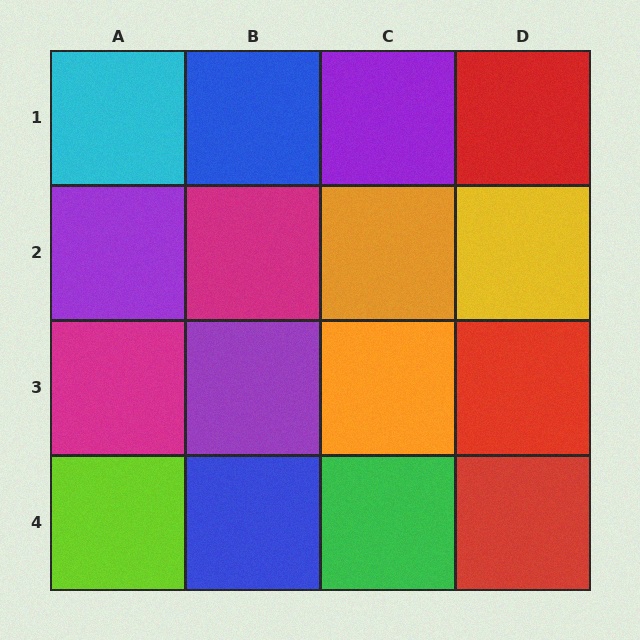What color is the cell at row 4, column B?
Blue.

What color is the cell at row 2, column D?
Yellow.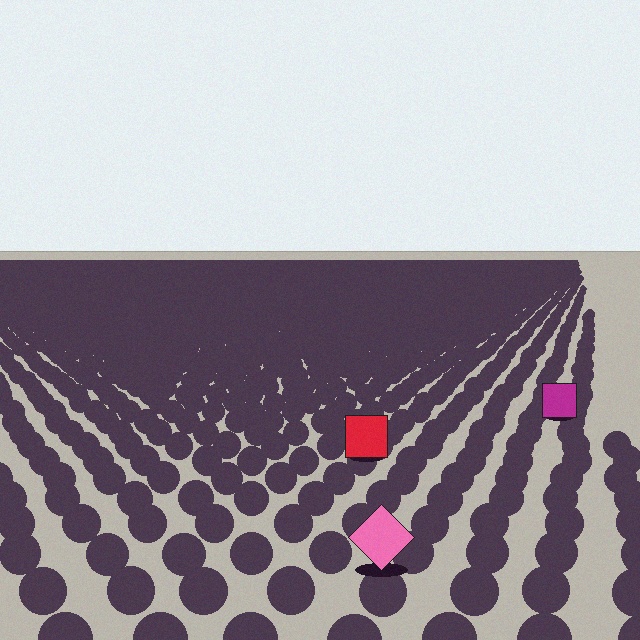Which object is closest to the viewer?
The pink diamond is closest. The texture marks near it are larger and more spread out.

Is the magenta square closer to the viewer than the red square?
No. The red square is closer — you can tell from the texture gradient: the ground texture is coarser near it.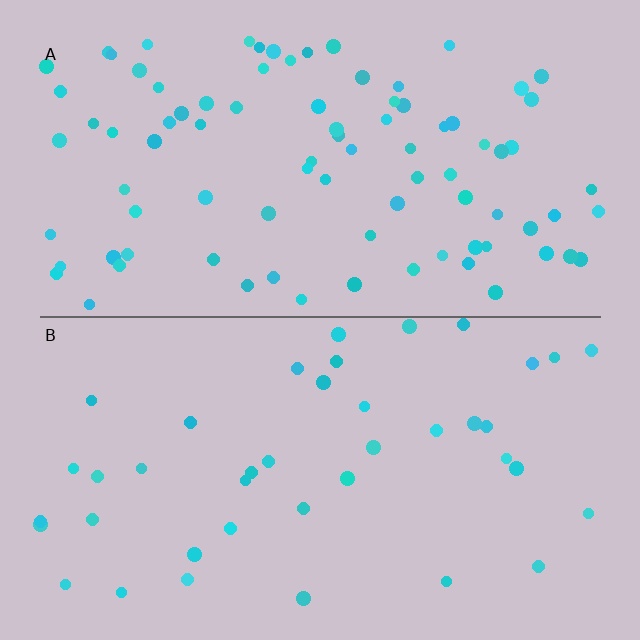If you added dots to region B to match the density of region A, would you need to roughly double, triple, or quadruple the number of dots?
Approximately double.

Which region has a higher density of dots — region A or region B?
A (the top).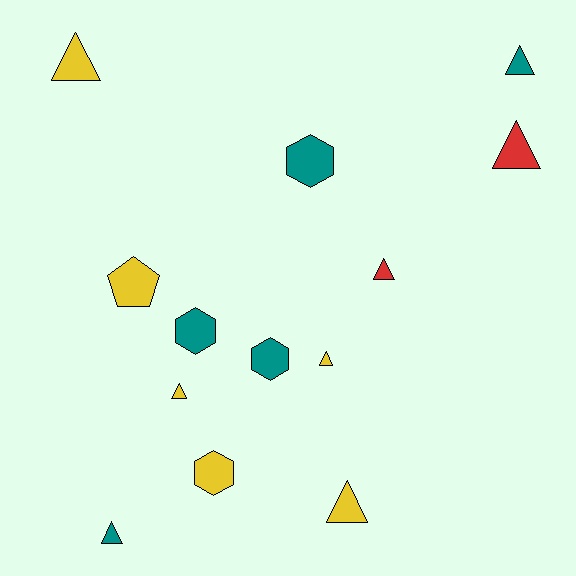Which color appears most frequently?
Yellow, with 6 objects.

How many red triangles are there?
There are 2 red triangles.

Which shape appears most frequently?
Triangle, with 8 objects.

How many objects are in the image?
There are 13 objects.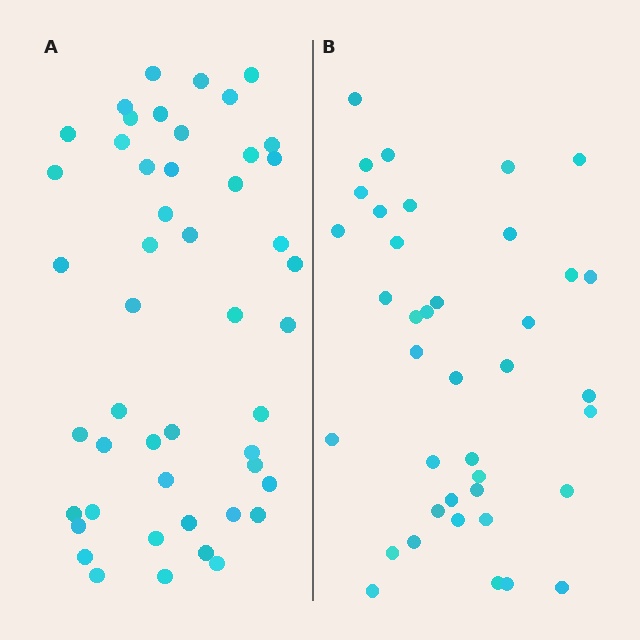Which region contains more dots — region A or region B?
Region A (the left region) has more dots.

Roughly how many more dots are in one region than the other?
Region A has roughly 8 or so more dots than region B.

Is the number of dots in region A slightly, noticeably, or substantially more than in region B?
Region A has only slightly more — the two regions are fairly close. The ratio is roughly 1.2 to 1.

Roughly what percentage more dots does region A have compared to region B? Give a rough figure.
About 25% more.